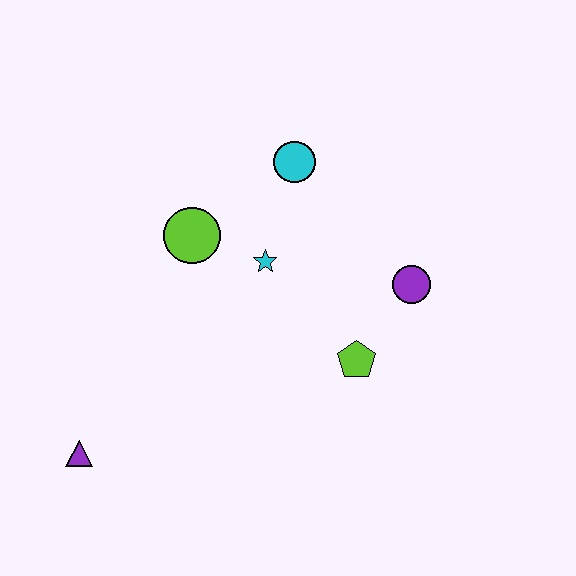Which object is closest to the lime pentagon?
The purple circle is closest to the lime pentagon.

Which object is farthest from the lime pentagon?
The purple triangle is farthest from the lime pentagon.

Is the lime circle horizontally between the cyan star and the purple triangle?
Yes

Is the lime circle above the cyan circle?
No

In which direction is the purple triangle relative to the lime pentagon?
The purple triangle is to the left of the lime pentagon.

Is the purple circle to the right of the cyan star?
Yes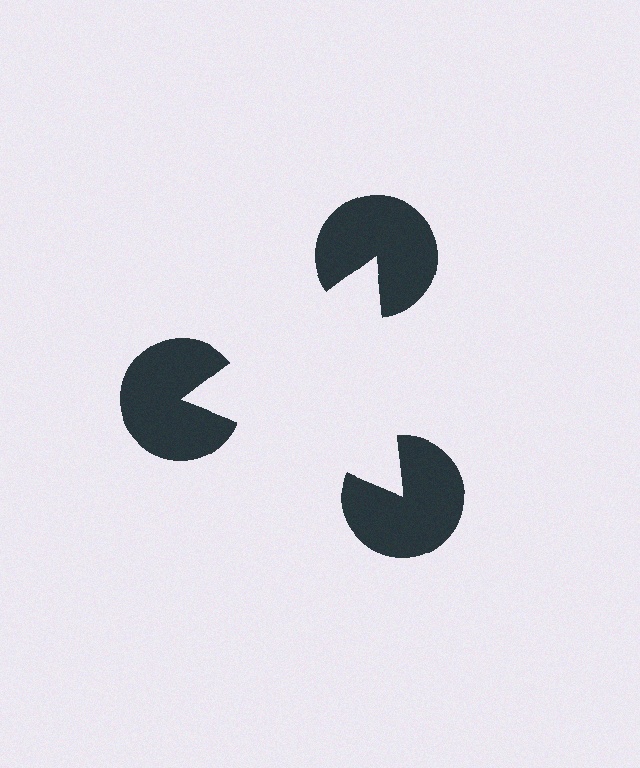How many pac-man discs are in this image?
There are 3 — one at each vertex of the illusory triangle.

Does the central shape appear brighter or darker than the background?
It typically appears slightly brighter than the background, even though no actual brightness change is drawn.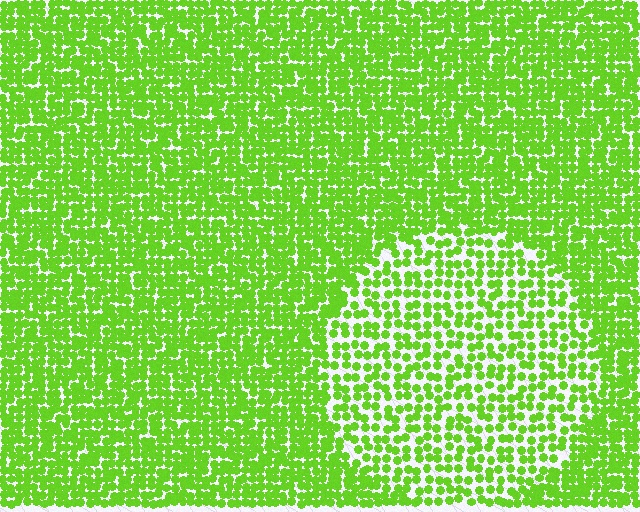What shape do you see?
I see a circle.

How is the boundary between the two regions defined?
The boundary is defined by a change in element density (approximately 1.8x ratio). All elements are the same color, size, and shape.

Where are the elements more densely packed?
The elements are more densely packed outside the circle boundary.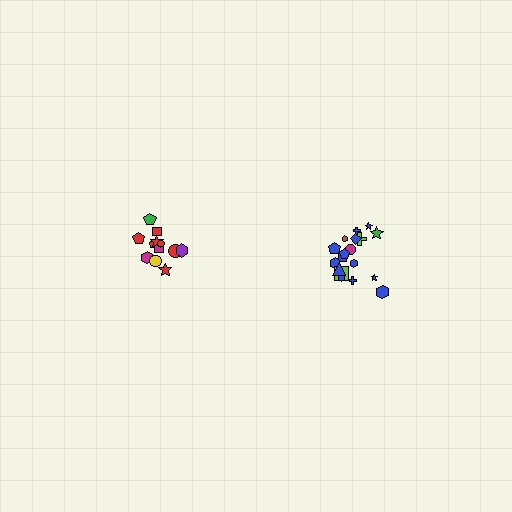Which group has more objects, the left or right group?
The right group.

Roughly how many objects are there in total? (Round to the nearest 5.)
Roughly 30 objects in total.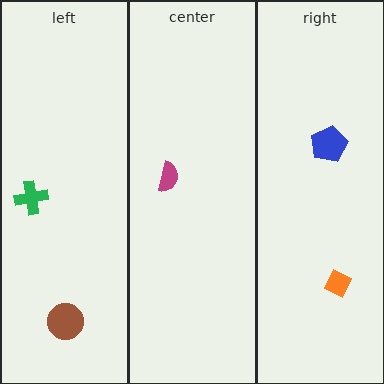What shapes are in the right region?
The blue pentagon, the orange diamond.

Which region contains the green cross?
The left region.